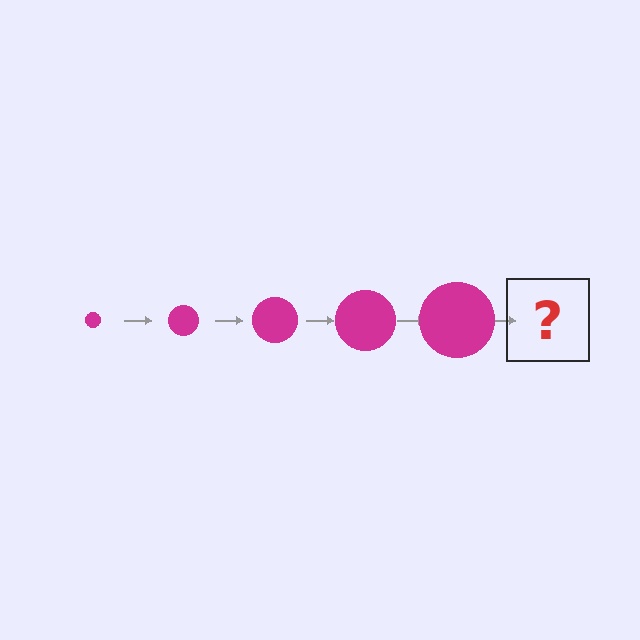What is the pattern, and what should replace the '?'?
The pattern is that the circle gets progressively larger each step. The '?' should be a magenta circle, larger than the previous one.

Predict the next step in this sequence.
The next step is a magenta circle, larger than the previous one.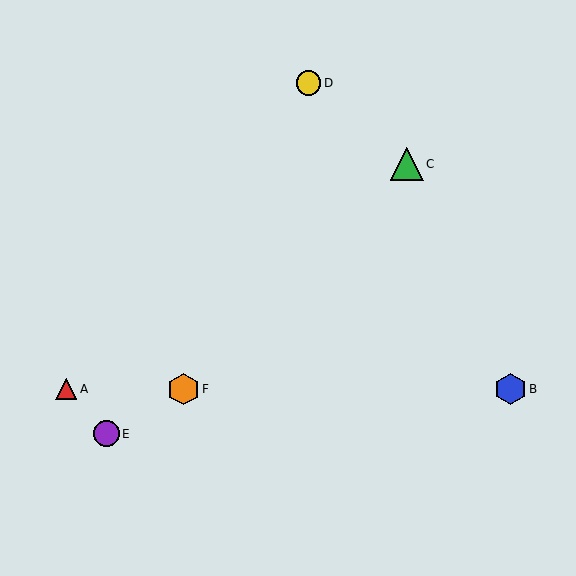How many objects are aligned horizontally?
3 objects (A, B, F) are aligned horizontally.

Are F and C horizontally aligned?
No, F is at y≈389 and C is at y≈164.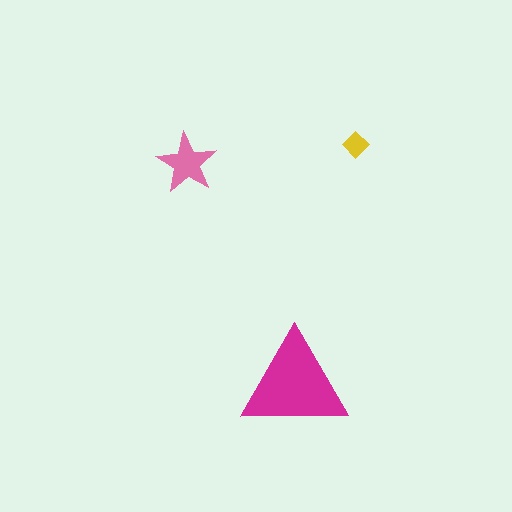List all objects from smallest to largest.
The yellow diamond, the pink star, the magenta triangle.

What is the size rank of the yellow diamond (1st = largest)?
3rd.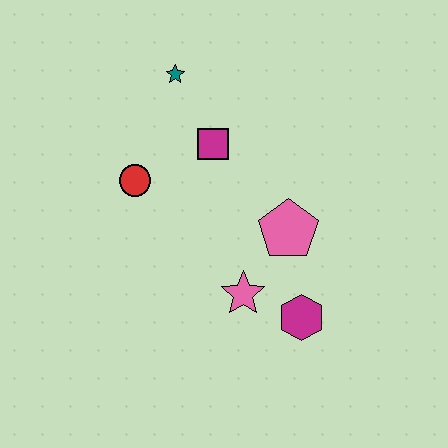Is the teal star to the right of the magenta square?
No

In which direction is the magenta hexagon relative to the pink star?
The magenta hexagon is to the right of the pink star.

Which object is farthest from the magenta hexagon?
The teal star is farthest from the magenta hexagon.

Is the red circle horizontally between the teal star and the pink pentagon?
No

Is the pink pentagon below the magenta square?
Yes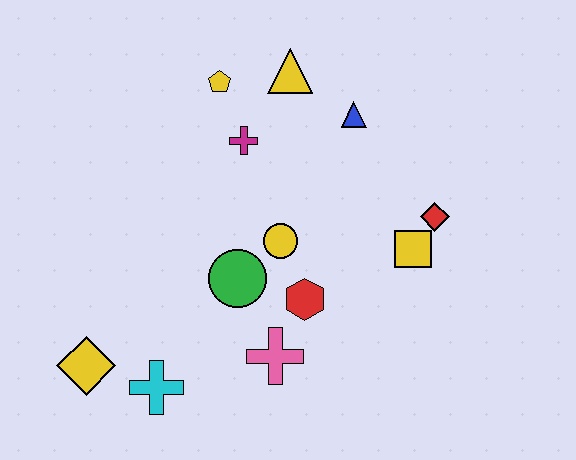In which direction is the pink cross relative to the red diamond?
The pink cross is to the left of the red diamond.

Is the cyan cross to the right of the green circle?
No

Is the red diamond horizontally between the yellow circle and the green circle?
No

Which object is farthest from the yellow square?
The yellow diamond is farthest from the yellow square.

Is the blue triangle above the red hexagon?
Yes